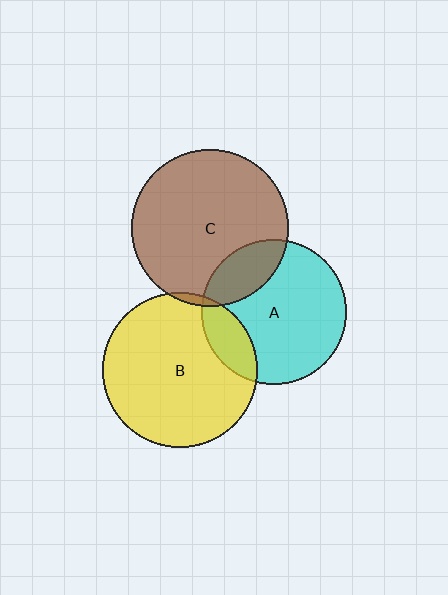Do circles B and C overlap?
Yes.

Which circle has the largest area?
Circle C (brown).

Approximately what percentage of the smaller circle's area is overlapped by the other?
Approximately 5%.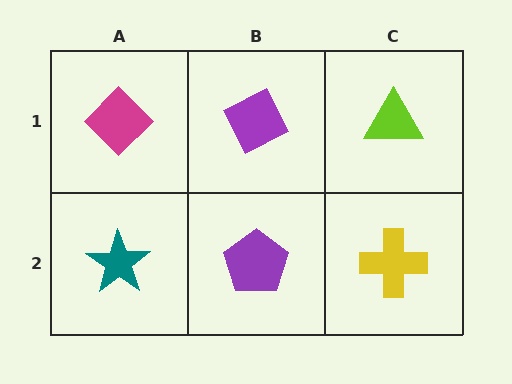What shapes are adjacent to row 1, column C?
A yellow cross (row 2, column C), a purple diamond (row 1, column B).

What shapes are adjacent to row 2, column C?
A lime triangle (row 1, column C), a purple pentagon (row 2, column B).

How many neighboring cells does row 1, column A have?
2.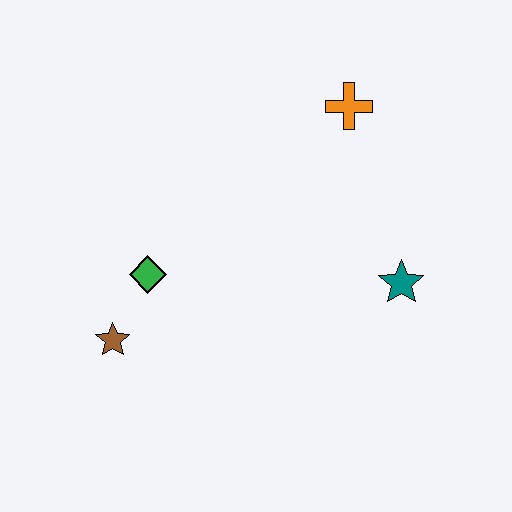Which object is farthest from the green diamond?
The orange cross is farthest from the green diamond.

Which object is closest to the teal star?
The orange cross is closest to the teal star.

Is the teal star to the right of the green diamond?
Yes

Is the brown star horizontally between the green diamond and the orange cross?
No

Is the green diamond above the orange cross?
No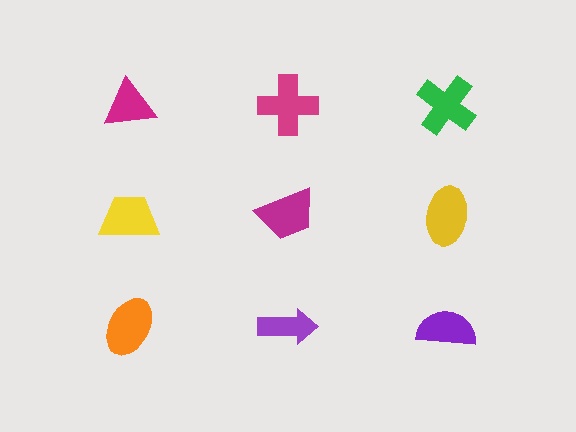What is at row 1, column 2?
A magenta cross.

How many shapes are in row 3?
3 shapes.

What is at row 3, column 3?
A purple semicircle.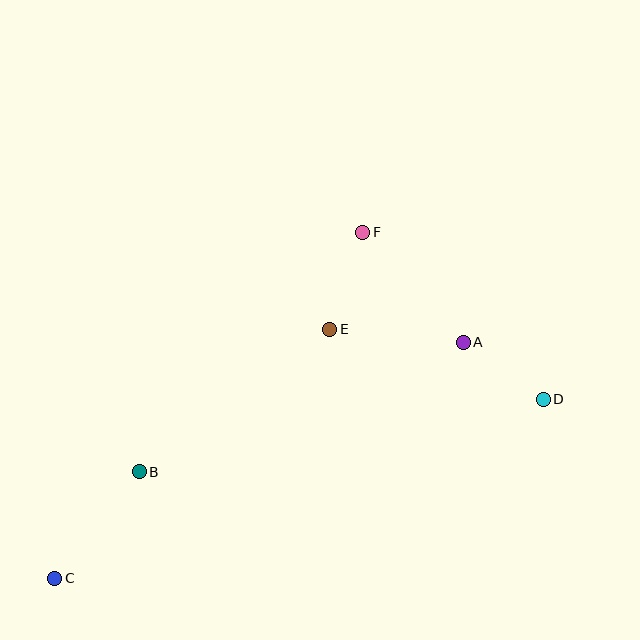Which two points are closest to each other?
Points A and D are closest to each other.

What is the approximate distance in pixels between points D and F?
The distance between D and F is approximately 246 pixels.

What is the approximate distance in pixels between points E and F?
The distance between E and F is approximately 102 pixels.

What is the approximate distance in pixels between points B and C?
The distance between B and C is approximately 136 pixels.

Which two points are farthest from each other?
Points C and D are farthest from each other.